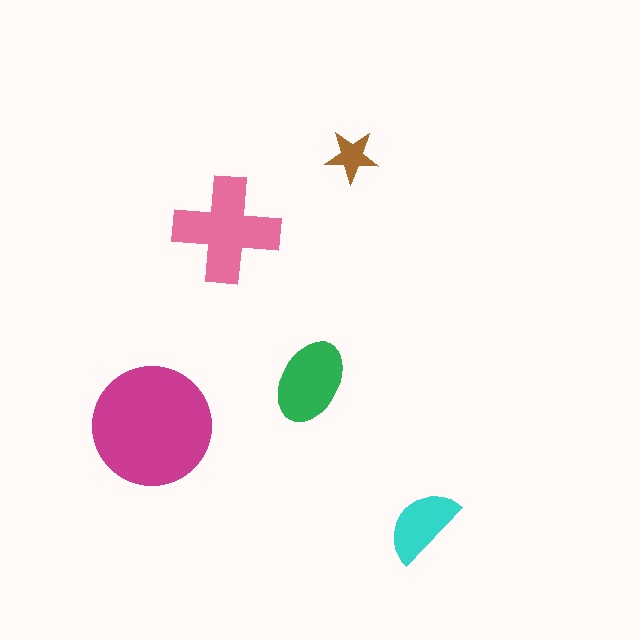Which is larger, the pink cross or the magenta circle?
The magenta circle.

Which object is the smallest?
The brown star.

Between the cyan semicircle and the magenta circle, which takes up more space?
The magenta circle.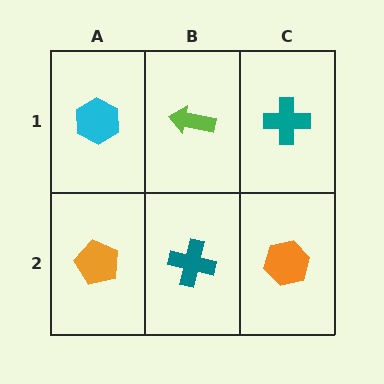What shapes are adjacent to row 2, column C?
A teal cross (row 1, column C), a teal cross (row 2, column B).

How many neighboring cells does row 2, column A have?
2.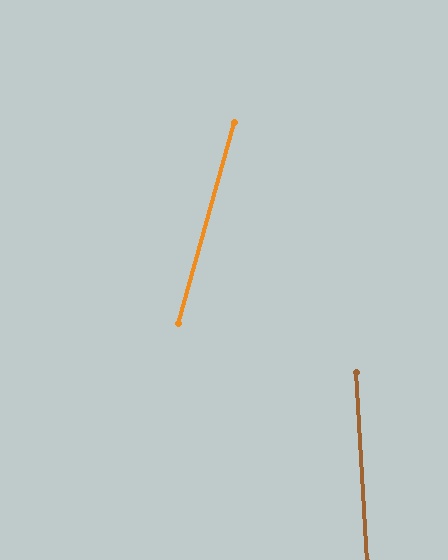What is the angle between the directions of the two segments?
Approximately 19 degrees.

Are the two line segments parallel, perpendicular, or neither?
Neither parallel nor perpendicular — they differ by about 19°.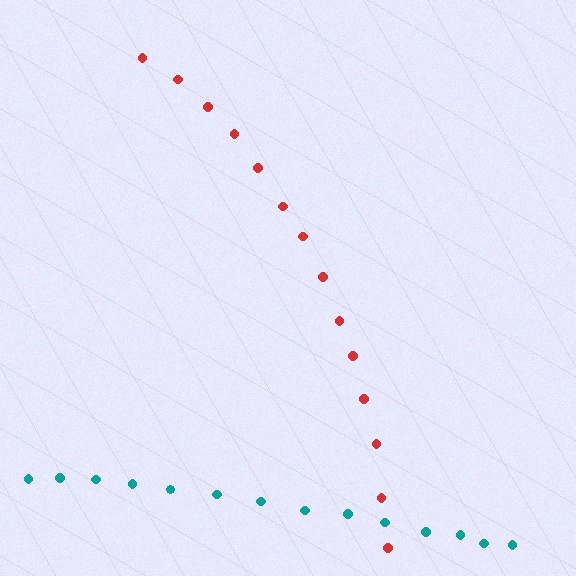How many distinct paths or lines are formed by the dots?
There are 2 distinct paths.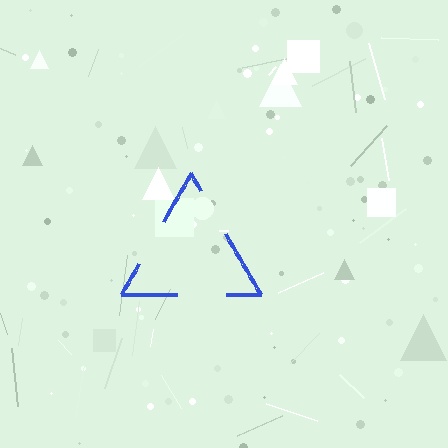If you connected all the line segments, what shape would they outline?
They would outline a triangle.